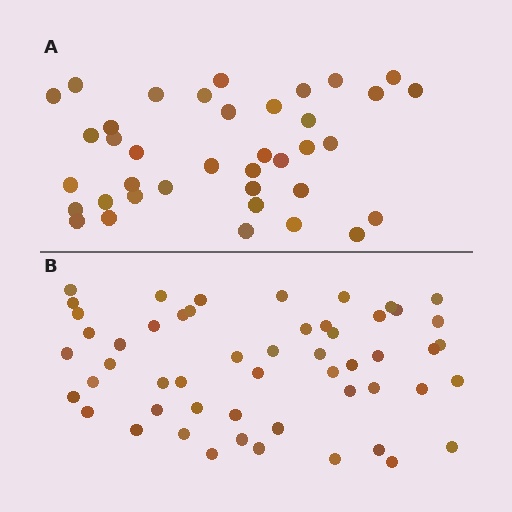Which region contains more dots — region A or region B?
Region B (the bottom region) has more dots.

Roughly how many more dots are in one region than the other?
Region B has approximately 15 more dots than region A.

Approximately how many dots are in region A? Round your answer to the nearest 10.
About 40 dots. (The exact count is 38, which rounds to 40.)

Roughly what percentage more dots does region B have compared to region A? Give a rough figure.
About 40% more.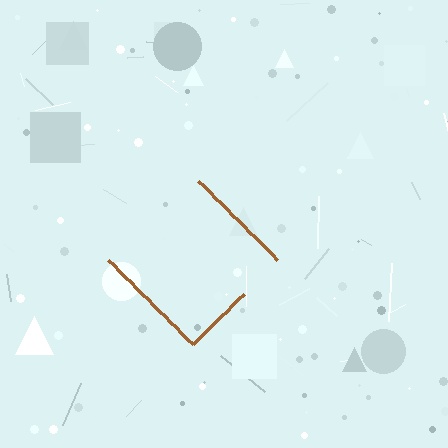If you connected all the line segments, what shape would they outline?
They would outline a diamond.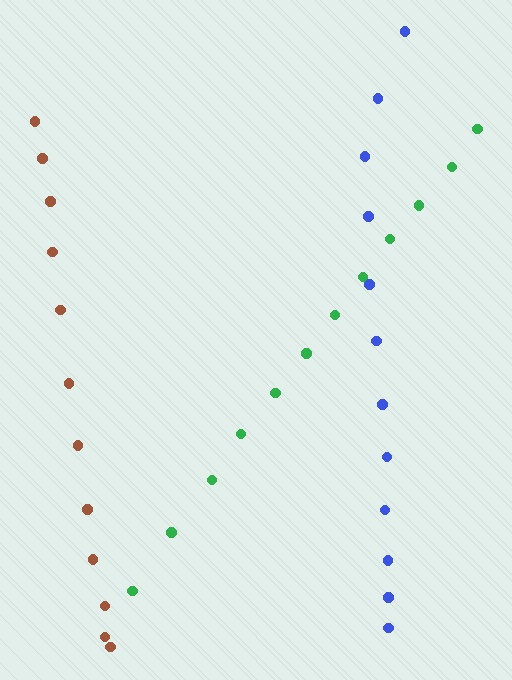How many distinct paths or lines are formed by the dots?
There are 3 distinct paths.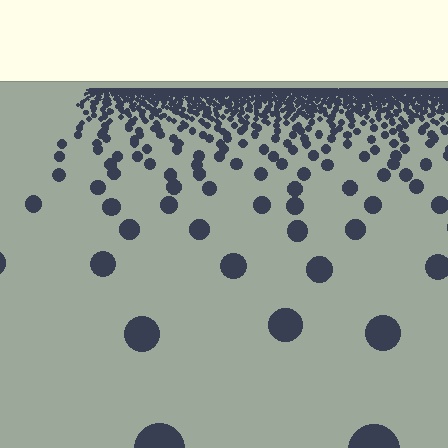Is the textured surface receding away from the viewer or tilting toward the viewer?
The surface is receding away from the viewer. Texture elements get smaller and denser toward the top.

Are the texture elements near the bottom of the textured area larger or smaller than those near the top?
Larger. Near the bottom, elements are closer to the viewer and appear at a bigger on-screen size.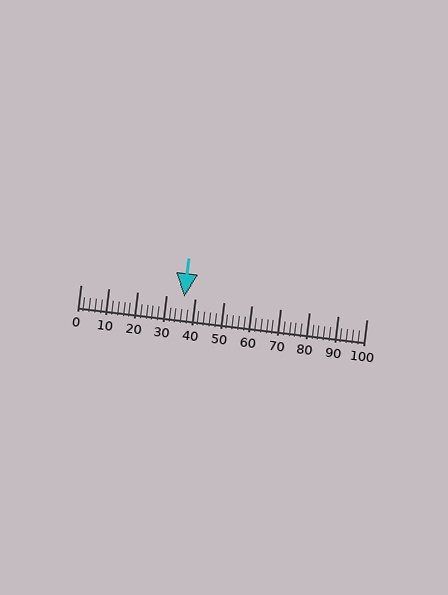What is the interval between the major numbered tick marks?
The major tick marks are spaced 10 units apart.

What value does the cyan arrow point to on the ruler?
The cyan arrow points to approximately 36.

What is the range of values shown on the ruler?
The ruler shows values from 0 to 100.